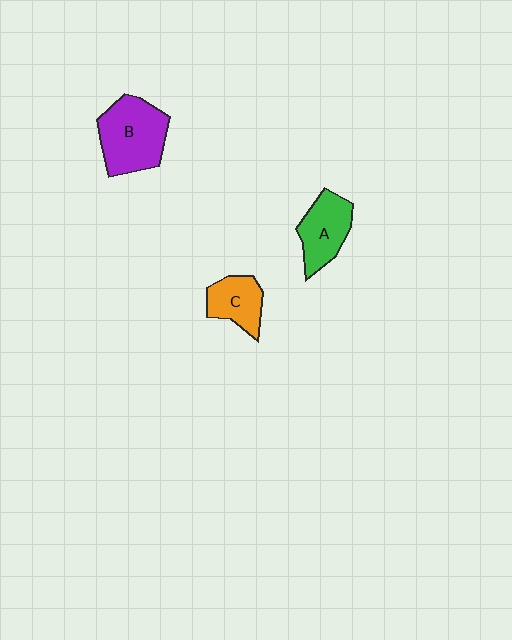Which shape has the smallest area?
Shape C (orange).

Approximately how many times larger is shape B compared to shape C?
Approximately 1.7 times.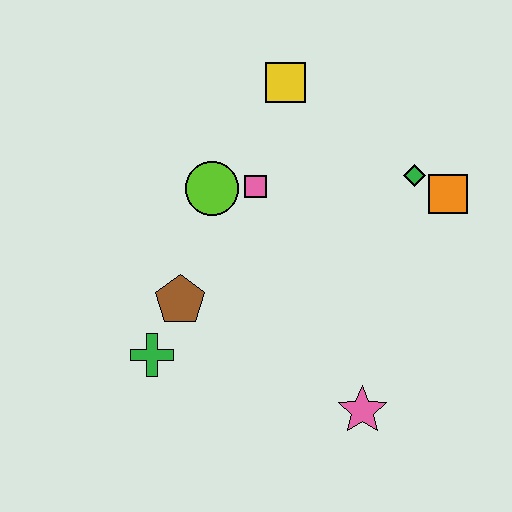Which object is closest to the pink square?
The lime circle is closest to the pink square.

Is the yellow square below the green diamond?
No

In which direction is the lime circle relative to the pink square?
The lime circle is to the left of the pink square.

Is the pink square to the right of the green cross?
Yes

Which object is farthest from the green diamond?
The green cross is farthest from the green diamond.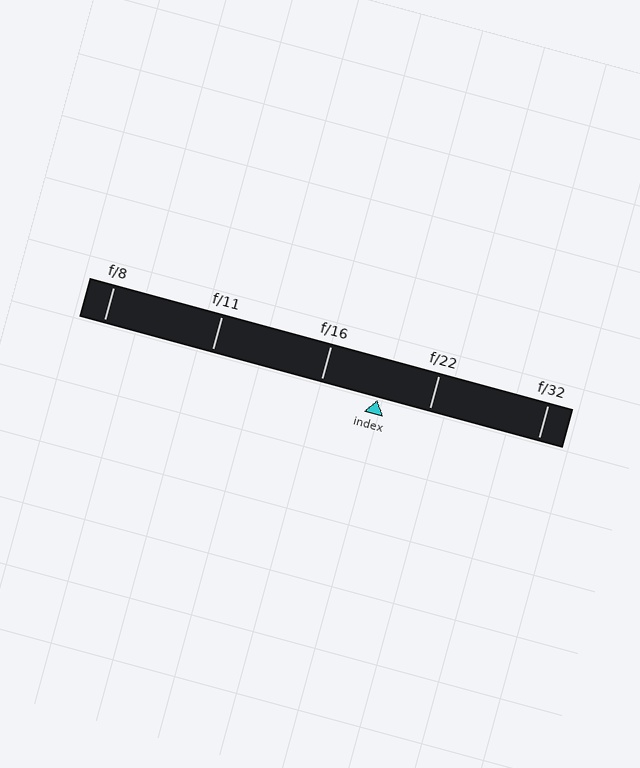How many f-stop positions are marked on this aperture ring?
There are 5 f-stop positions marked.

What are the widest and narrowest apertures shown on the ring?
The widest aperture shown is f/8 and the narrowest is f/32.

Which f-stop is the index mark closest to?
The index mark is closest to f/22.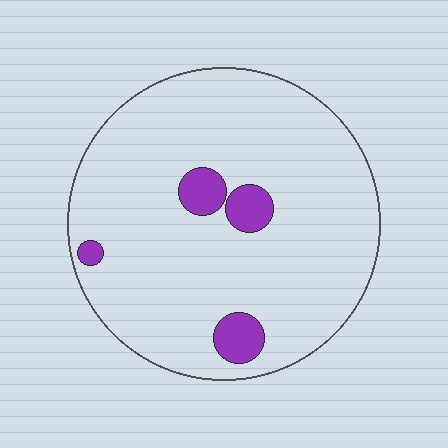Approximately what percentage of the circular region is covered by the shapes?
Approximately 10%.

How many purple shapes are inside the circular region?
4.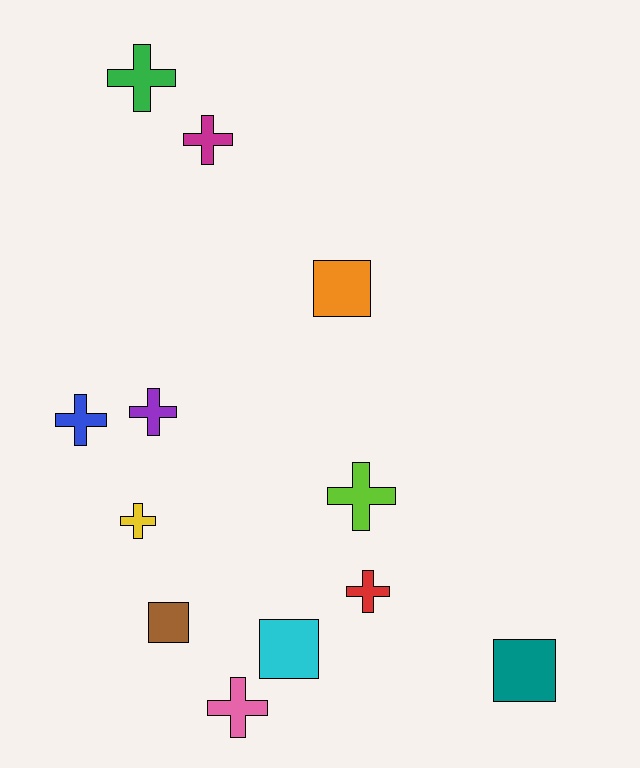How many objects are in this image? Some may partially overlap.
There are 12 objects.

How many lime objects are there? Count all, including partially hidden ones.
There is 1 lime object.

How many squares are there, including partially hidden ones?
There are 4 squares.